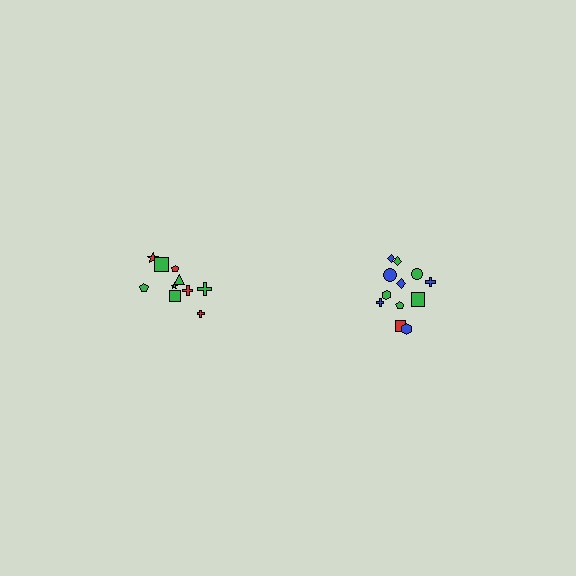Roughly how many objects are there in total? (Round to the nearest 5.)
Roughly 20 objects in total.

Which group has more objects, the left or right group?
The right group.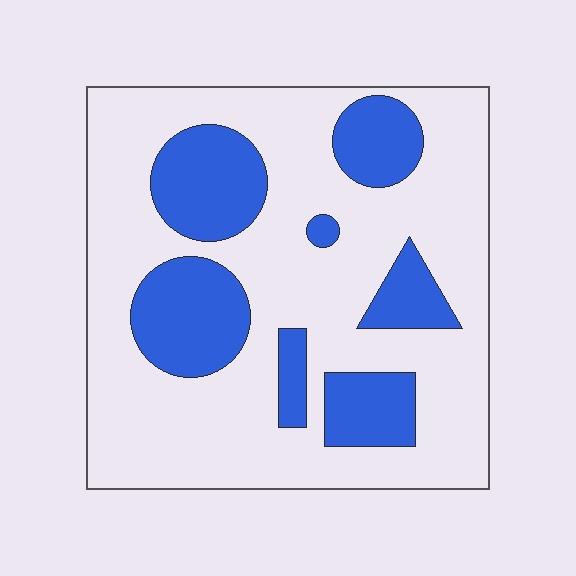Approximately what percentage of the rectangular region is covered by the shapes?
Approximately 30%.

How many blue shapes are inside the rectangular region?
7.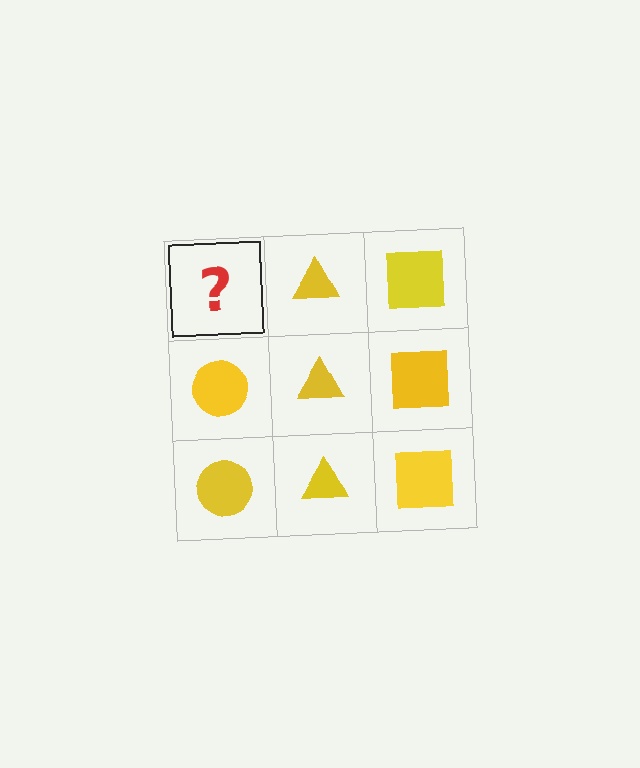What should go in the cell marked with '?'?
The missing cell should contain a yellow circle.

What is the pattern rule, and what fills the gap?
The rule is that each column has a consistent shape. The gap should be filled with a yellow circle.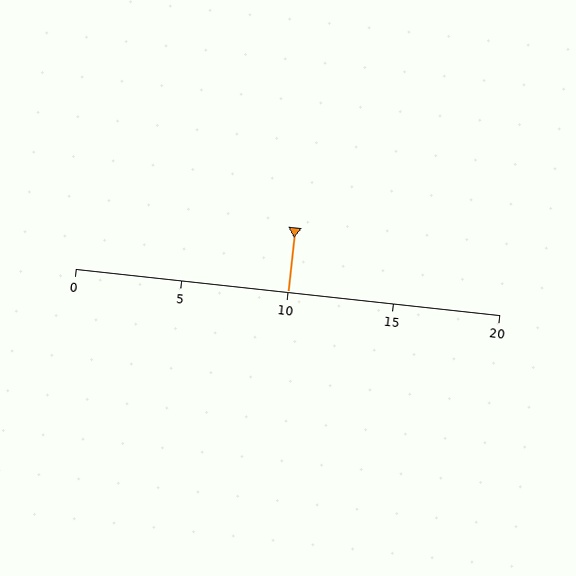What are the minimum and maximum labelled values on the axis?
The axis runs from 0 to 20.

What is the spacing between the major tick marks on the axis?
The major ticks are spaced 5 apart.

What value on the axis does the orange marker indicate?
The marker indicates approximately 10.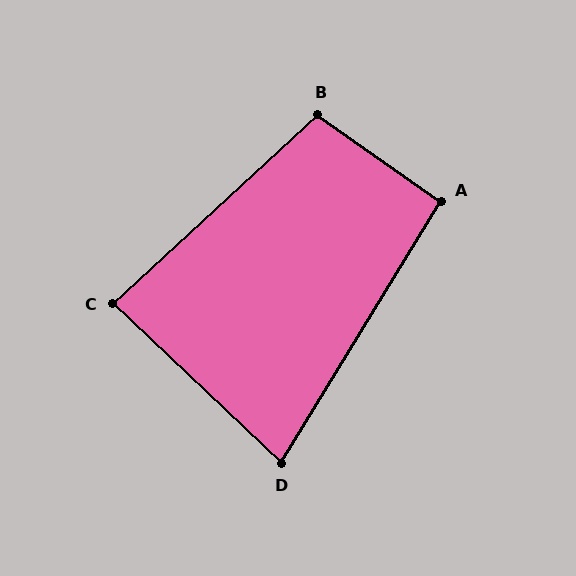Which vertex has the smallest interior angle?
D, at approximately 78 degrees.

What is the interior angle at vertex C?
Approximately 86 degrees (approximately right).